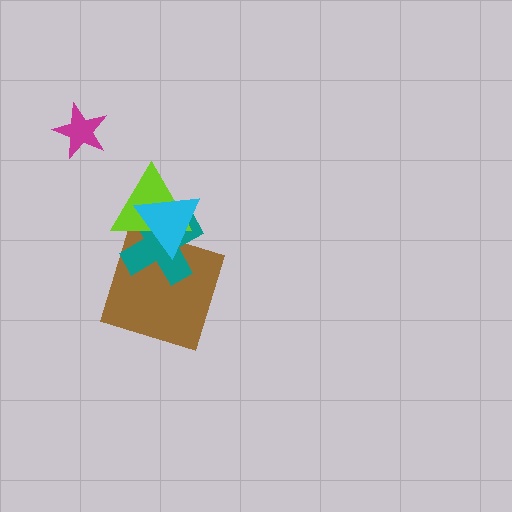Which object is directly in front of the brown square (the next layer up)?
The teal cross is directly in front of the brown square.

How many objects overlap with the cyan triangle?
3 objects overlap with the cyan triangle.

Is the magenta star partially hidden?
No, no other shape covers it.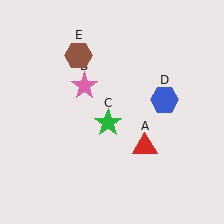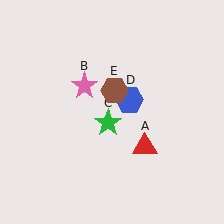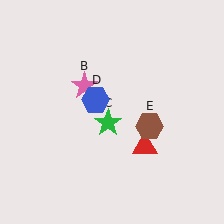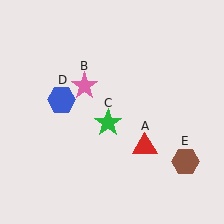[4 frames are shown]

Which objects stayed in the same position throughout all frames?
Red triangle (object A) and pink star (object B) and green star (object C) remained stationary.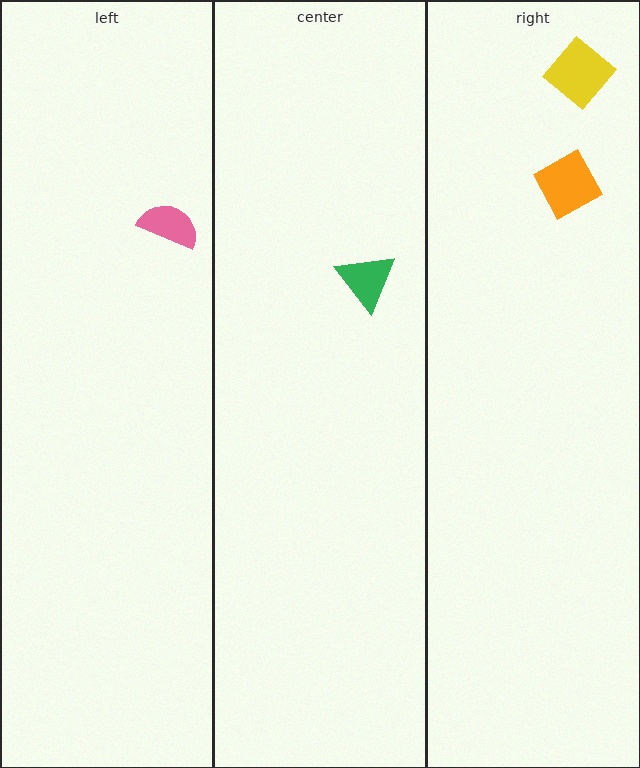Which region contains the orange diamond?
The right region.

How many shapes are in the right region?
2.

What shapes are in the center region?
The green triangle.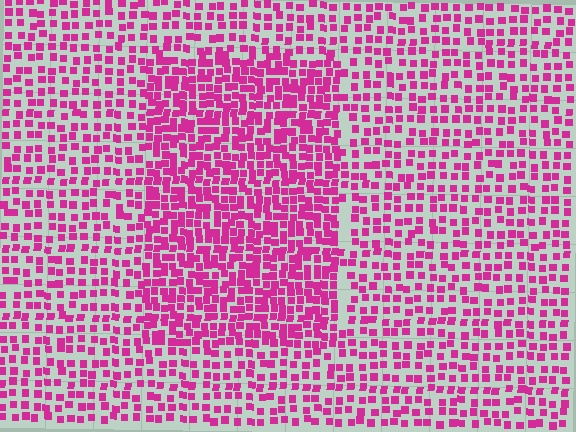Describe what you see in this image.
The image contains small magenta elements arranged at two different densities. A rectangle-shaped region is visible where the elements are more densely packed than the surrounding area.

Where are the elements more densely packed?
The elements are more densely packed inside the rectangle boundary.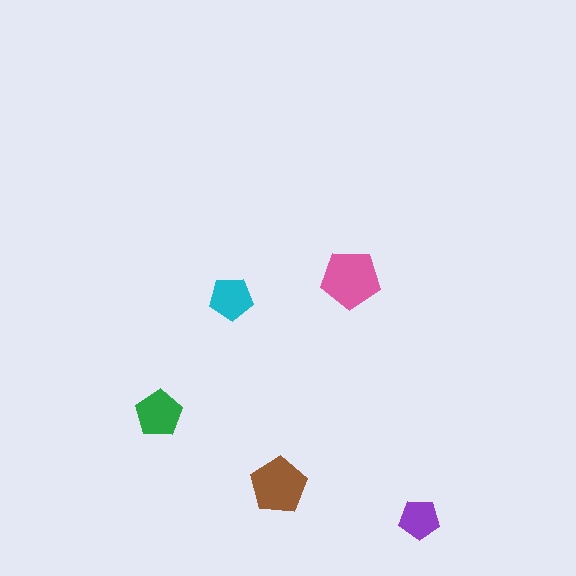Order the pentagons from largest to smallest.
the pink one, the brown one, the green one, the cyan one, the purple one.